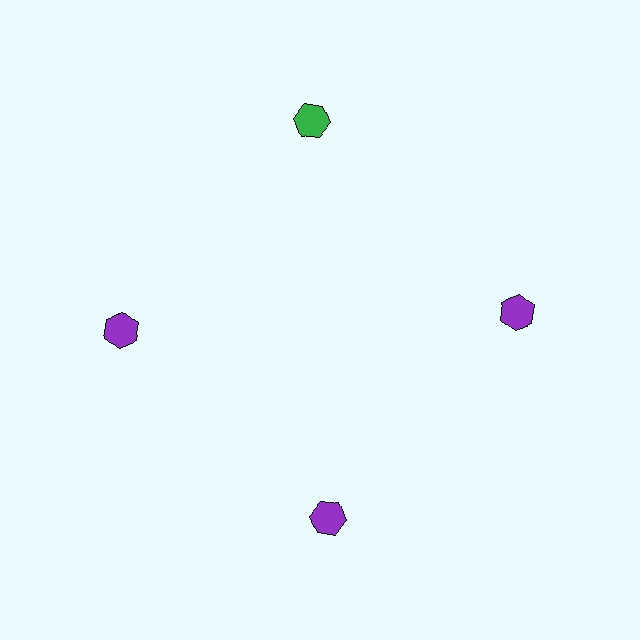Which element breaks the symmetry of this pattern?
The green hexagon at roughly the 12 o'clock position breaks the symmetry. All other shapes are purple hexagons.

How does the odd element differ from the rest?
It has a different color: green instead of purple.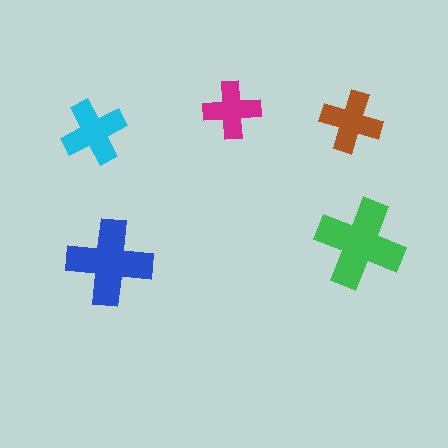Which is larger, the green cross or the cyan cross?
The green one.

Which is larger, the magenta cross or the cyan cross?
The cyan one.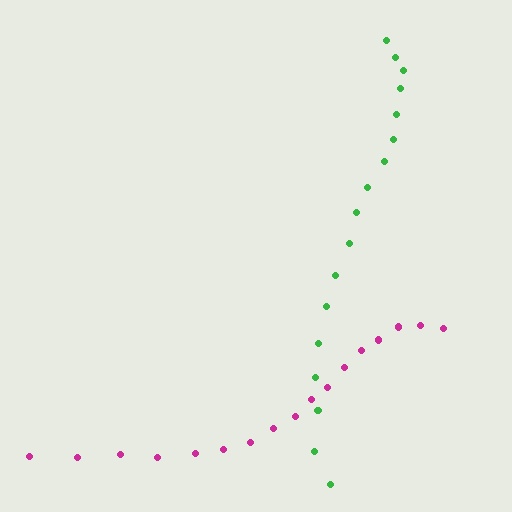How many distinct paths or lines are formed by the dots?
There are 2 distinct paths.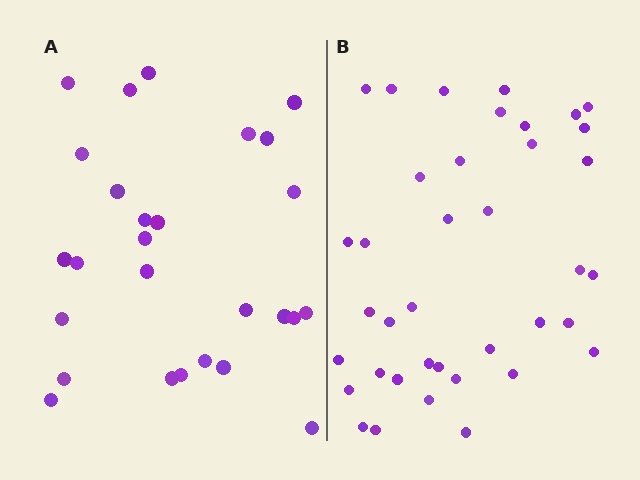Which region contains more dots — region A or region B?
Region B (the right region) has more dots.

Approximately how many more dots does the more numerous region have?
Region B has roughly 12 or so more dots than region A.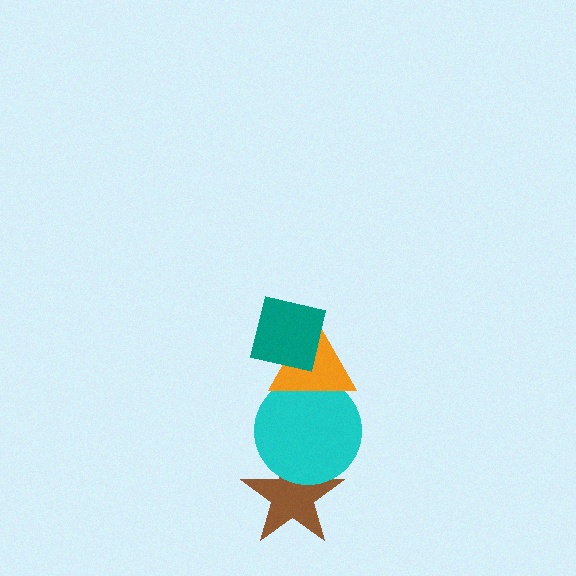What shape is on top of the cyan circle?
The orange triangle is on top of the cyan circle.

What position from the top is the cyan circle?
The cyan circle is 3rd from the top.